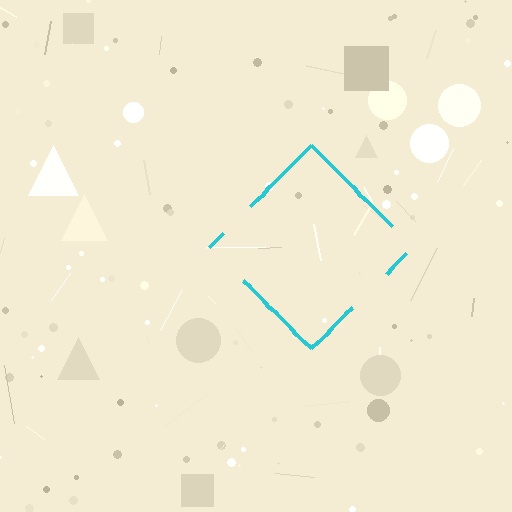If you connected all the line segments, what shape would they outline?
They would outline a diamond.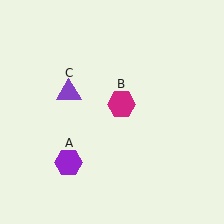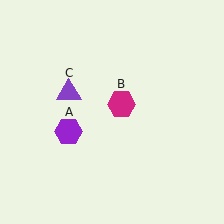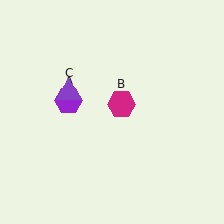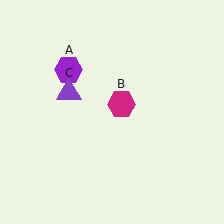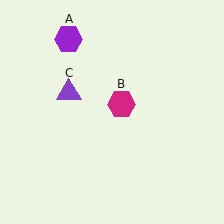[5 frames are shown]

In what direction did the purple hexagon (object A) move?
The purple hexagon (object A) moved up.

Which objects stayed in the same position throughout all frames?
Magenta hexagon (object B) and purple triangle (object C) remained stationary.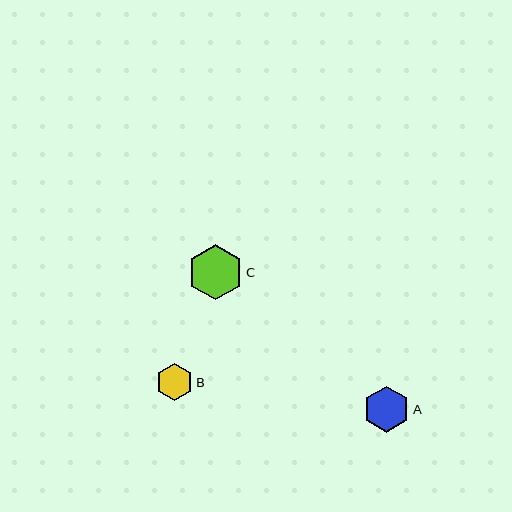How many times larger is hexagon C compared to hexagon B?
Hexagon C is approximately 1.5 times the size of hexagon B.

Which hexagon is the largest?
Hexagon C is the largest with a size of approximately 56 pixels.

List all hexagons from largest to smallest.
From largest to smallest: C, A, B.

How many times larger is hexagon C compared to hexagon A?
Hexagon C is approximately 1.2 times the size of hexagon A.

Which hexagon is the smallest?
Hexagon B is the smallest with a size of approximately 37 pixels.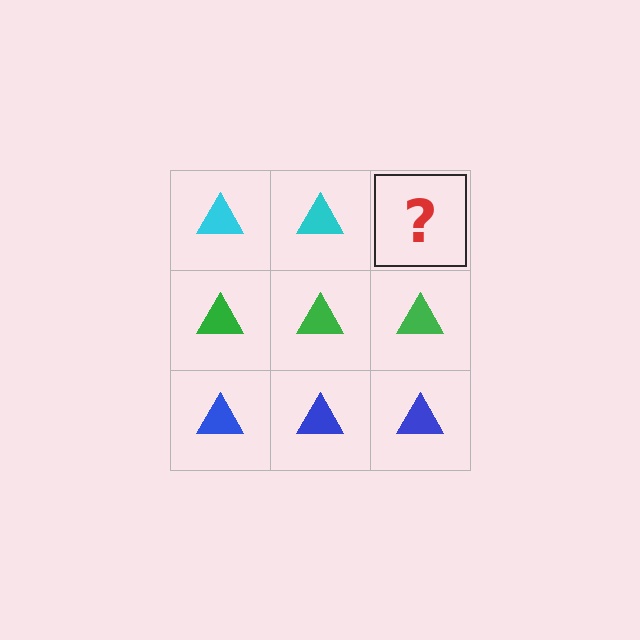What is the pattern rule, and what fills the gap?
The rule is that each row has a consistent color. The gap should be filled with a cyan triangle.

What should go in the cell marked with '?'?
The missing cell should contain a cyan triangle.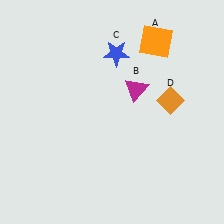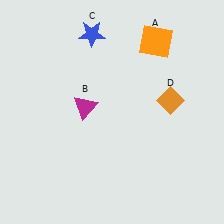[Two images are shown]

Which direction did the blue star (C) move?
The blue star (C) moved left.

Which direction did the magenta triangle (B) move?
The magenta triangle (B) moved left.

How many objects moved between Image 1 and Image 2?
2 objects moved between the two images.